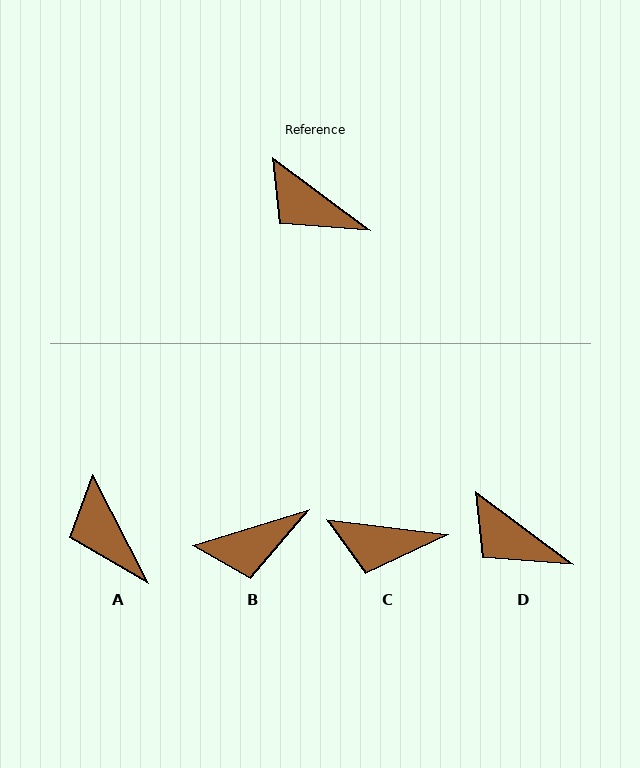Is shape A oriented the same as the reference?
No, it is off by about 26 degrees.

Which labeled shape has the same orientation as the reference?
D.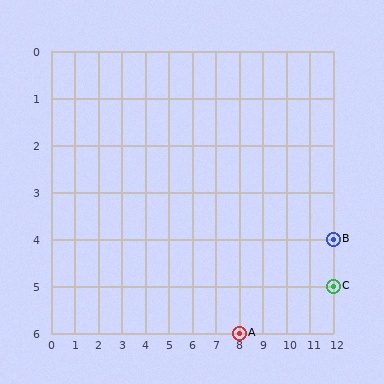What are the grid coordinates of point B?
Point B is at grid coordinates (12, 4).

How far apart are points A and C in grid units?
Points A and C are 4 columns and 1 row apart (about 4.1 grid units diagonally).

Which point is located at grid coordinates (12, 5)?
Point C is at (12, 5).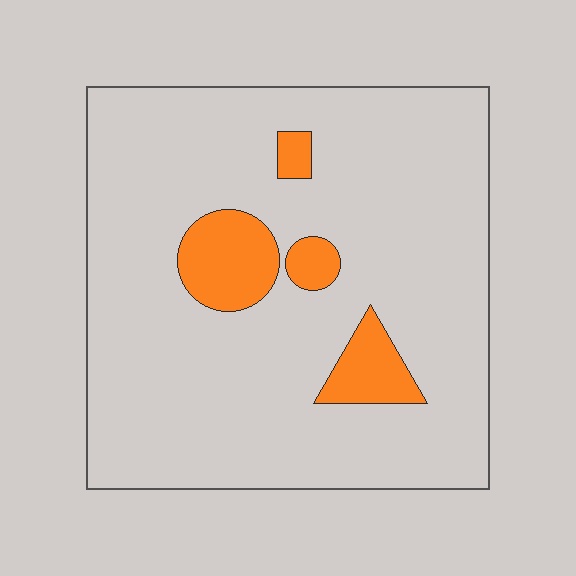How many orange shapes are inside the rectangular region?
4.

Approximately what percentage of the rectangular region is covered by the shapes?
Approximately 10%.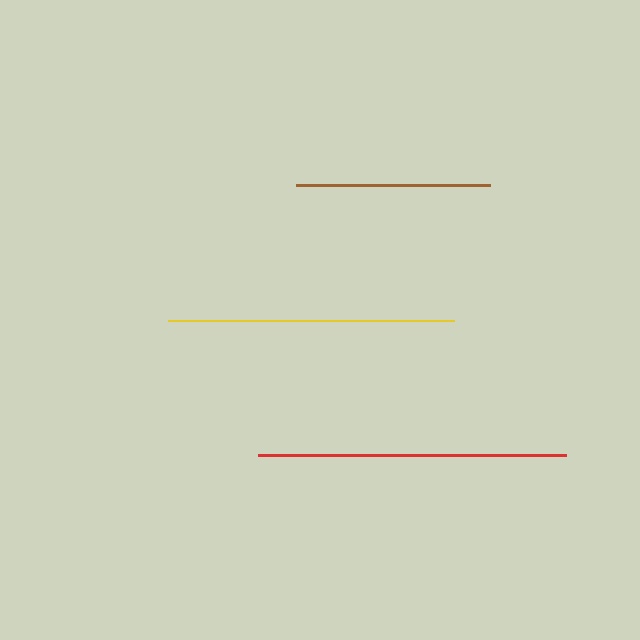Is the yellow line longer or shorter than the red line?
The red line is longer than the yellow line.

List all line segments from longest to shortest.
From longest to shortest: red, yellow, brown.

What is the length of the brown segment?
The brown segment is approximately 194 pixels long.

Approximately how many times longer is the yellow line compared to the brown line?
The yellow line is approximately 1.5 times the length of the brown line.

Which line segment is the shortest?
The brown line is the shortest at approximately 194 pixels.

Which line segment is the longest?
The red line is the longest at approximately 308 pixels.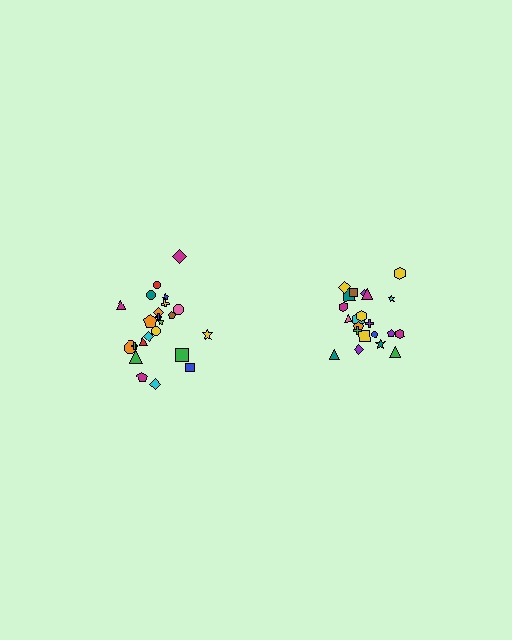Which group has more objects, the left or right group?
The left group.